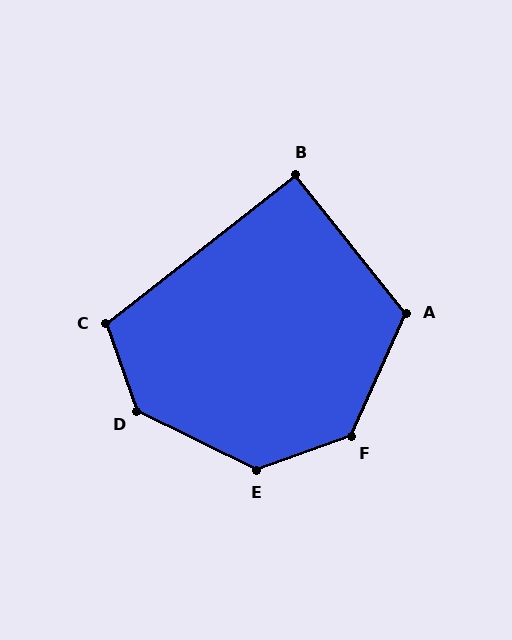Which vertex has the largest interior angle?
D, at approximately 136 degrees.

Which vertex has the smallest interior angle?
B, at approximately 91 degrees.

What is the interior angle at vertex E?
Approximately 134 degrees (obtuse).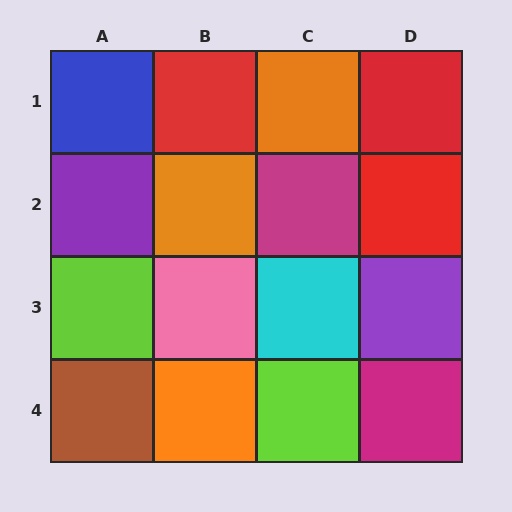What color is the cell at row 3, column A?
Lime.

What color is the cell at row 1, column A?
Blue.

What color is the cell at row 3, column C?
Cyan.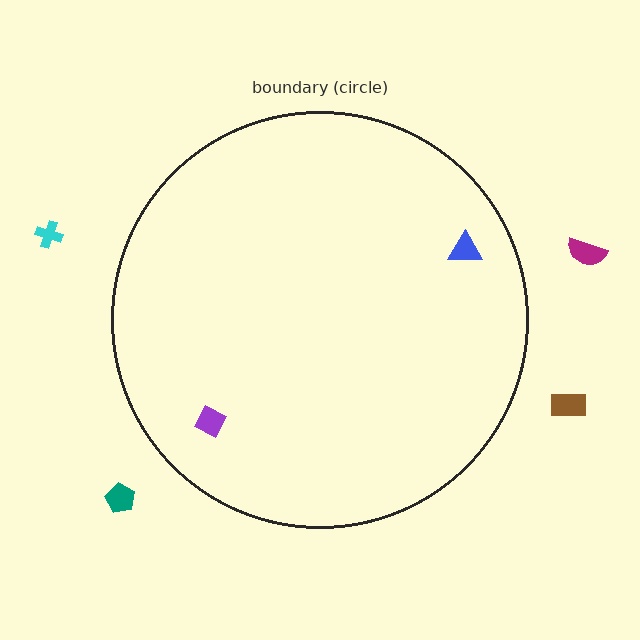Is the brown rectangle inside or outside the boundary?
Outside.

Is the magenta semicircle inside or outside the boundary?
Outside.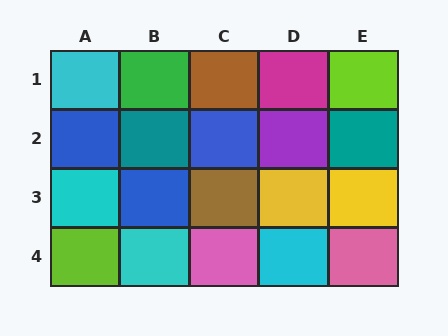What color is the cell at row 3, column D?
Yellow.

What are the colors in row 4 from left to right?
Lime, cyan, pink, cyan, pink.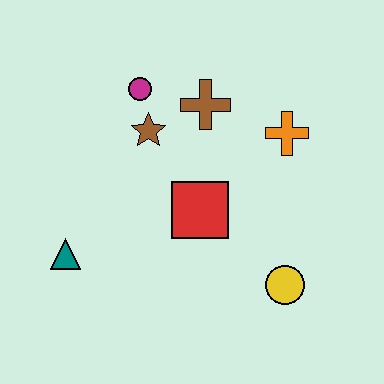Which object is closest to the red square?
The brown star is closest to the red square.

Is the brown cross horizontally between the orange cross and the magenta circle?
Yes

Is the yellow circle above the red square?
No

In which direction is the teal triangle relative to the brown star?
The teal triangle is below the brown star.